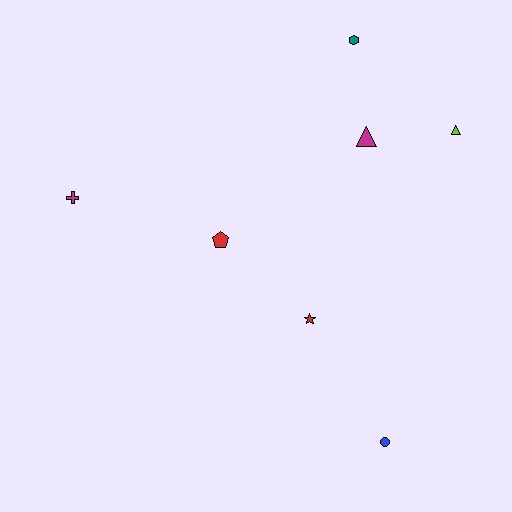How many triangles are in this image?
There are 2 triangles.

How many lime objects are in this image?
There is 1 lime object.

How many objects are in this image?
There are 7 objects.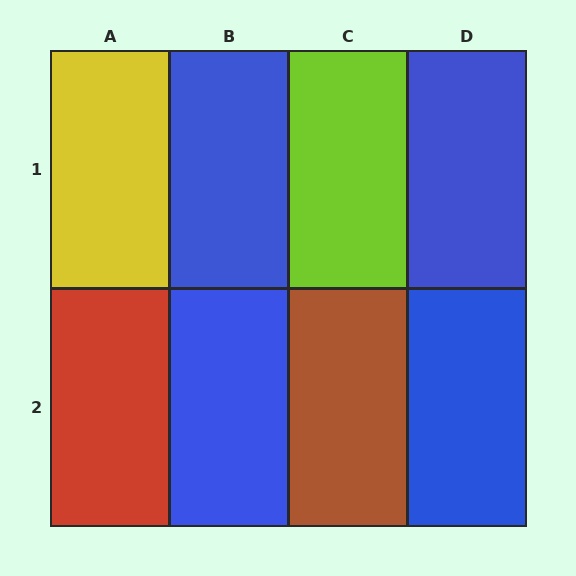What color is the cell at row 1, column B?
Blue.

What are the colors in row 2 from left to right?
Red, blue, brown, blue.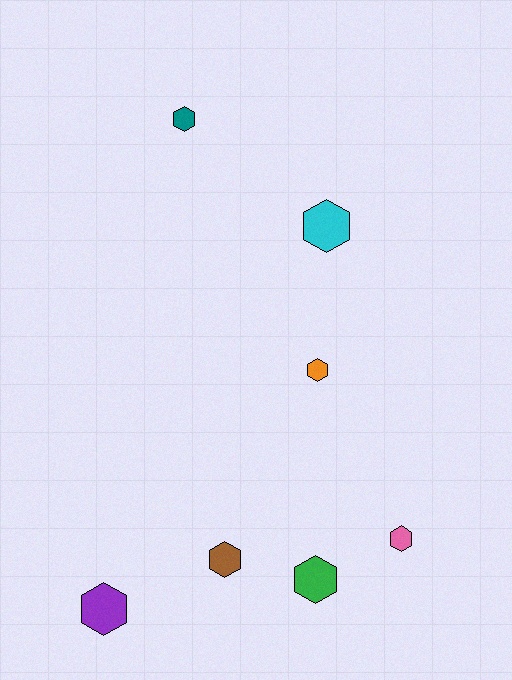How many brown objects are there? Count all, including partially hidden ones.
There is 1 brown object.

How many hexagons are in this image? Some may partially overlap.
There are 7 hexagons.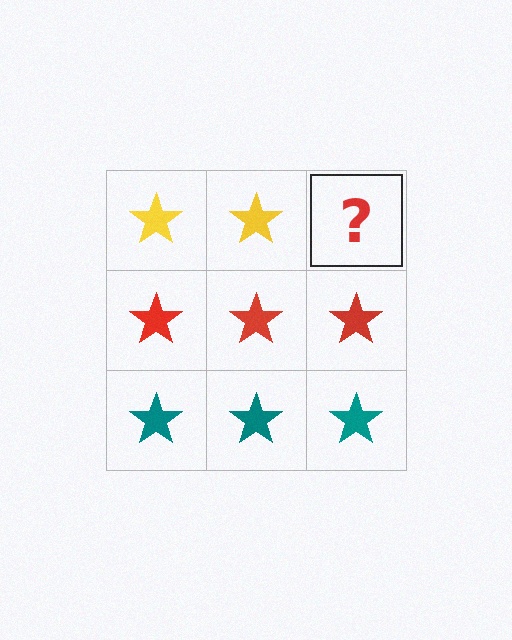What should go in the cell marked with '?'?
The missing cell should contain a yellow star.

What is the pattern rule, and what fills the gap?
The rule is that each row has a consistent color. The gap should be filled with a yellow star.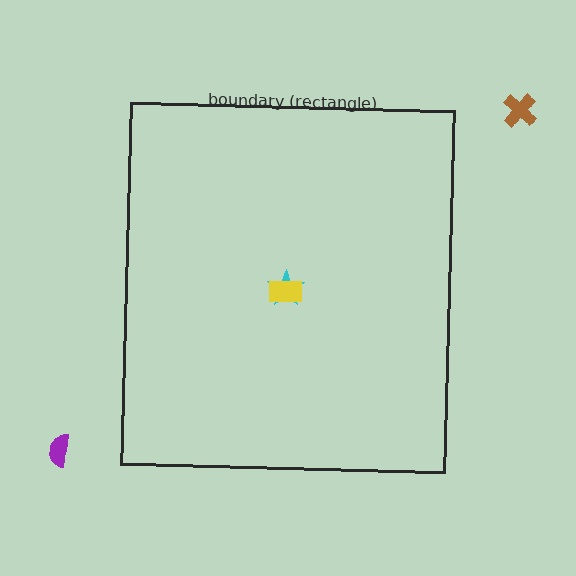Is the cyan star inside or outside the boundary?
Inside.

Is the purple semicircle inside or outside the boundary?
Outside.